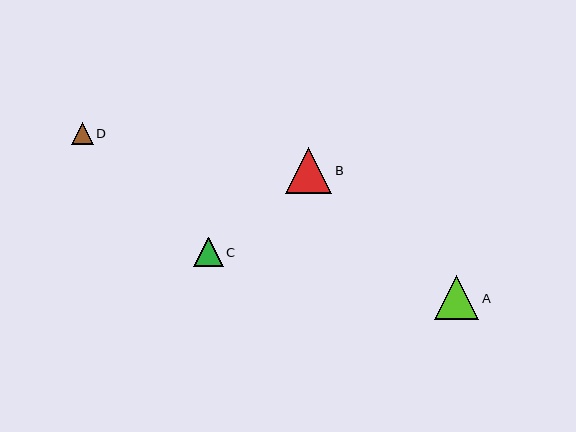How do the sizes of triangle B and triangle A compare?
Triangle B and triangle A are approximately the same size.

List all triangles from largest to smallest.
From largest to smallest: B, A, C, D.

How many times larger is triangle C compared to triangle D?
Triangle C is approximately 1.4 times the size of triangle D.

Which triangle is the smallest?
Triangle D is the smallest with a size of approximately 21 pixels.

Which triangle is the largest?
Triangle B is the largest with a size of approximately 47 pixels.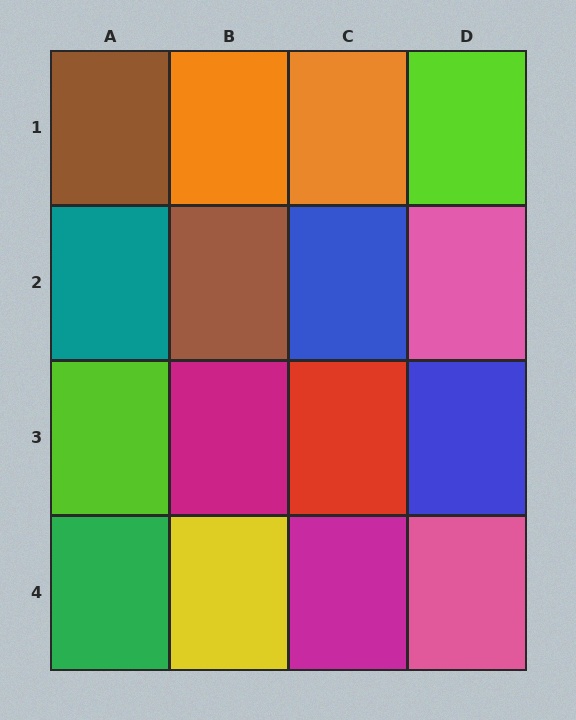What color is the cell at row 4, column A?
Green.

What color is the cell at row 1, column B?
Orange.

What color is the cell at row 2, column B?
Brown.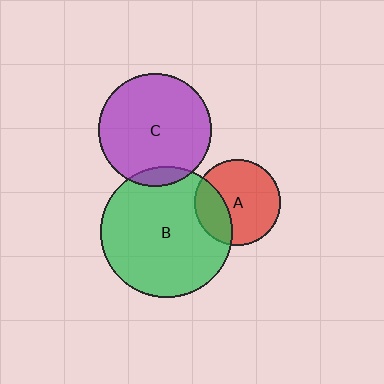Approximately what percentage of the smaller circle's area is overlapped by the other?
Approximately 30%.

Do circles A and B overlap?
Yes.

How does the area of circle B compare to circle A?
Approximately 2.3 times.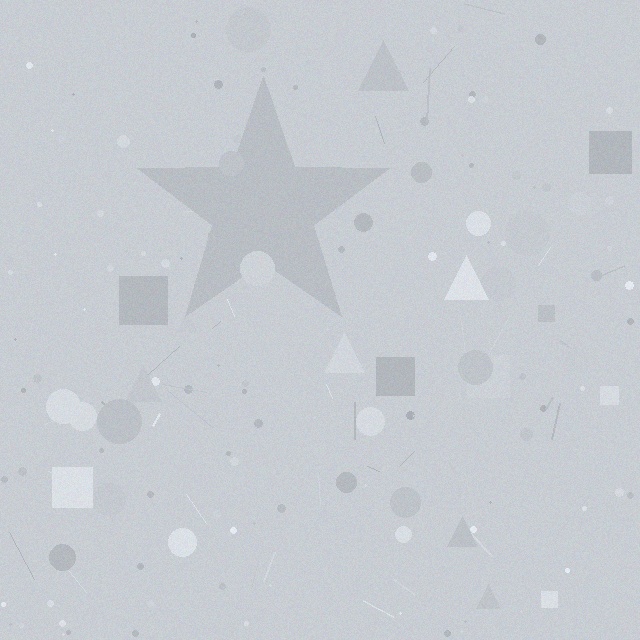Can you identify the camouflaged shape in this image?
The camouflaged shape is a star.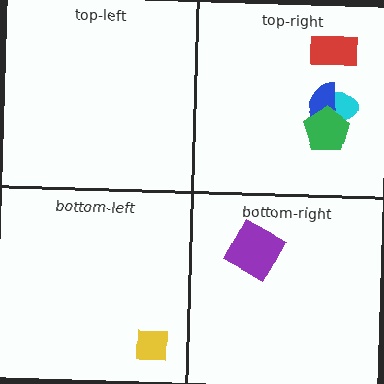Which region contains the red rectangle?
The top-right region.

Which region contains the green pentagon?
The top-right region.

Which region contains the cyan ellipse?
The top-right region.